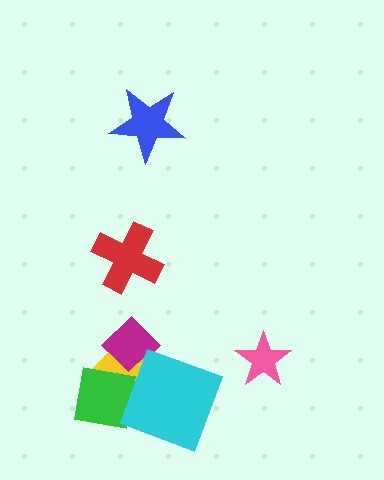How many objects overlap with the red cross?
0 objects overlap with the red cross.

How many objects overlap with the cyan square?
1 object overlaps with the cyan square.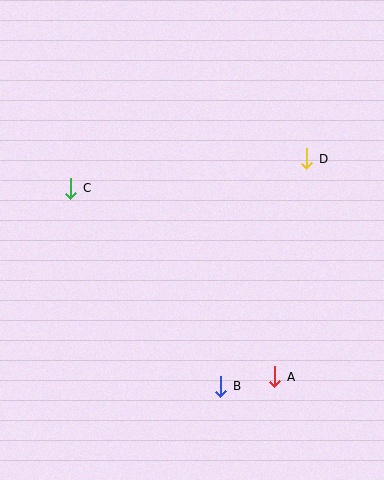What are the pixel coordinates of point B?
Point B is at (221, 386).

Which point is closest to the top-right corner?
Point D is closest to the top-right corner.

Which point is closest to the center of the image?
Point C at (71, 188) is closest to the center.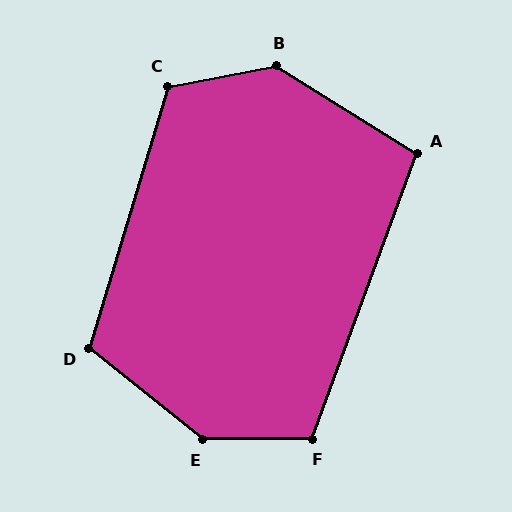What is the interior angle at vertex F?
Approximately 111 degrees (obtuse).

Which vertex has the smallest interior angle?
A, at approximately 102 degrees.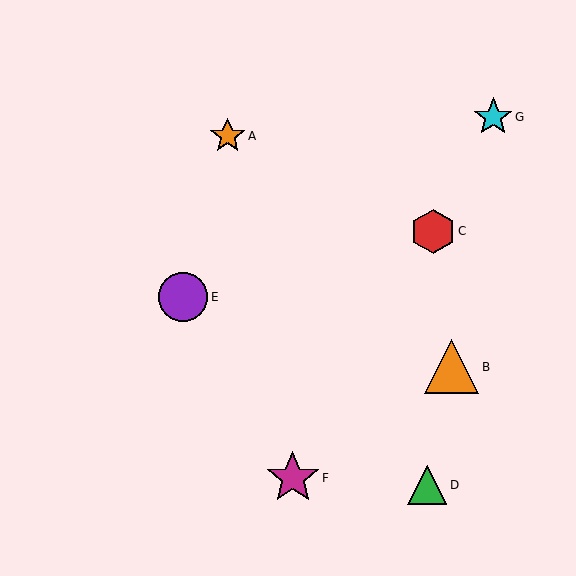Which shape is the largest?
The orange triangle (labeled B) is the largest.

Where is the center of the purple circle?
The center of the purple circle is at (183, 297).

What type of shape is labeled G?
Shape G is a cyan star.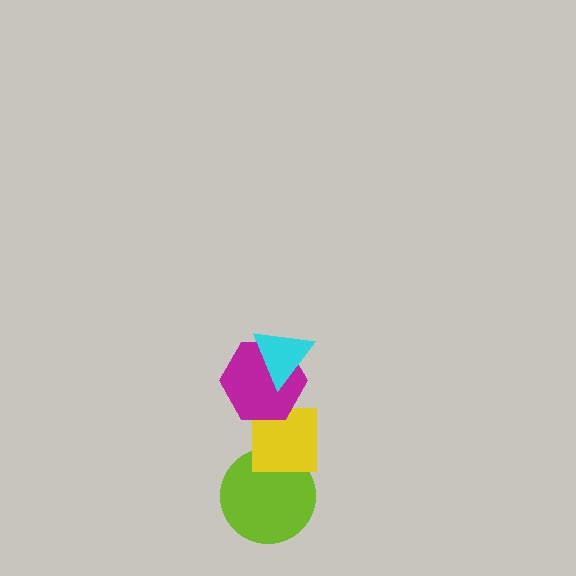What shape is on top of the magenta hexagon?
The cyan triangle is on top of the magenta hexagon.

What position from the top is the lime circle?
The lime circle is 4th from the top.